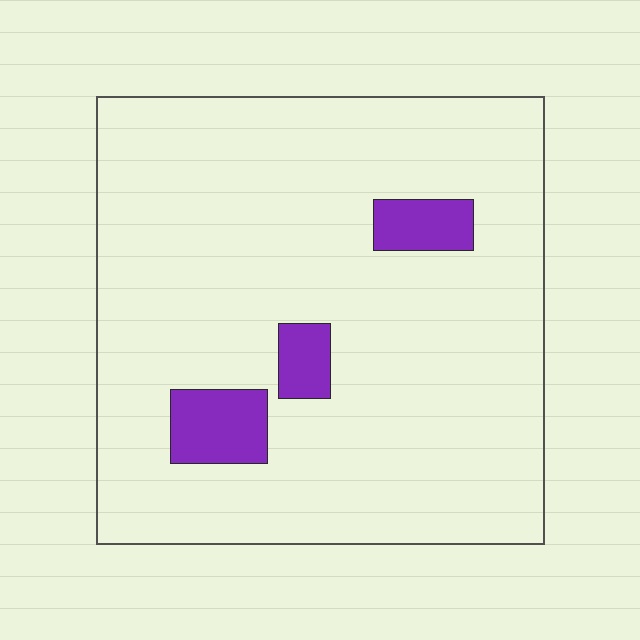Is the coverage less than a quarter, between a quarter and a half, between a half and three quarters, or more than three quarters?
Less than a quarter.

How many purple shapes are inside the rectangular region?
3.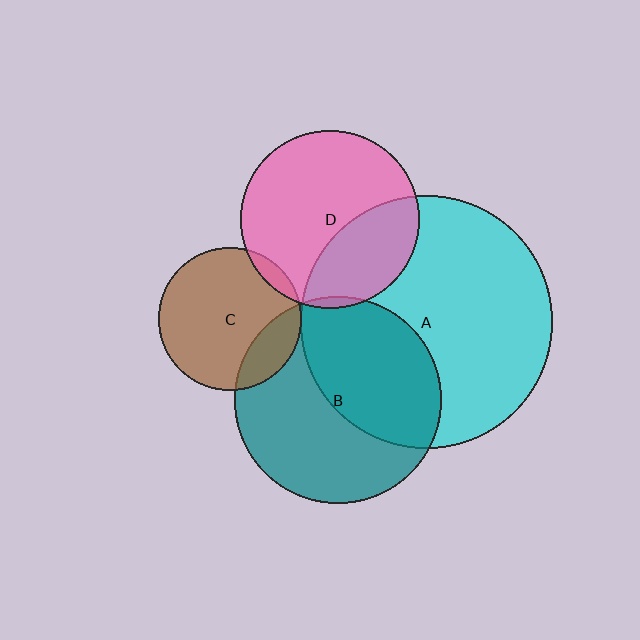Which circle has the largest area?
Circle A (cyan).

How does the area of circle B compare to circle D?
Approximately 1.3 times.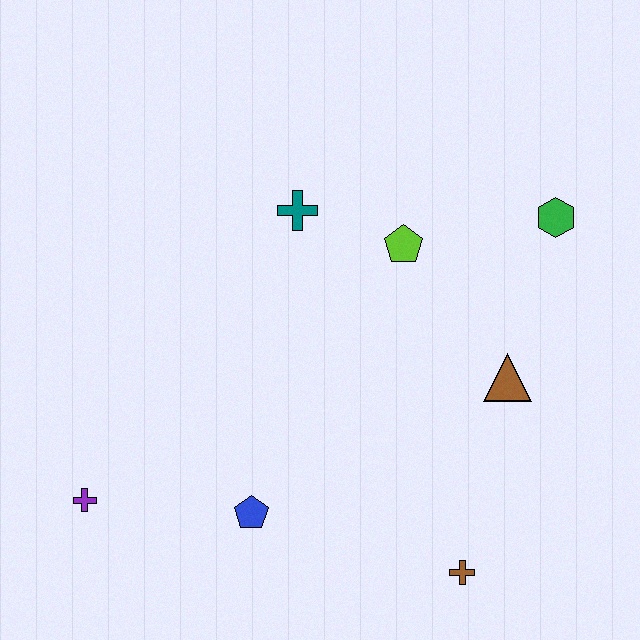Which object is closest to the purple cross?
The blue pentagon is closest to the purple cross.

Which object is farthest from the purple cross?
The green hexagon is farthest from the purple cross.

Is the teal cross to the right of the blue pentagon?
Yes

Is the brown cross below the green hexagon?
Yes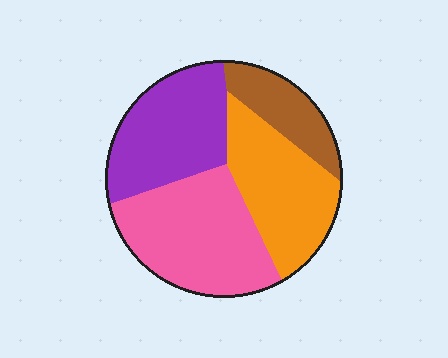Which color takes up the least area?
Brown, at roughly 15%.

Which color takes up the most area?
Pink, at roughly 35%.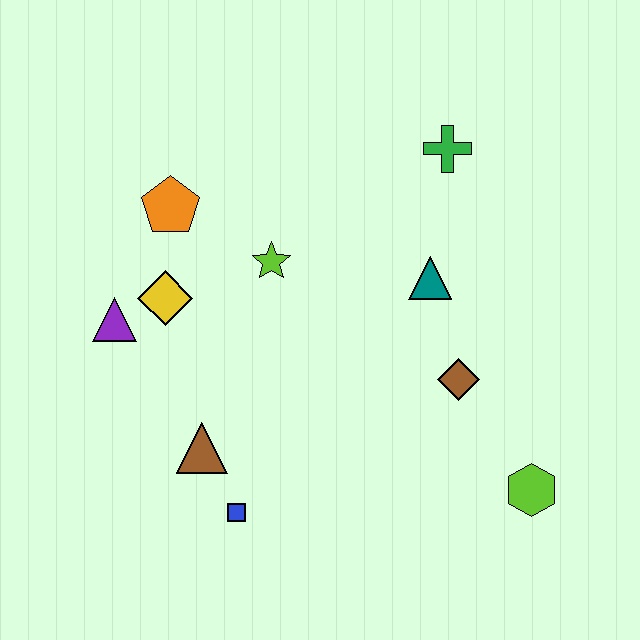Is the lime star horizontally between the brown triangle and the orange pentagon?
No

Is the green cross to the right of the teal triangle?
Yes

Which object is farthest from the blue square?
The green cross is farthest from the blue square.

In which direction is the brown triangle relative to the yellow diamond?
The brown triangle is below the yellow diamond.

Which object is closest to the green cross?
The teal triangle is closest to the green cross.